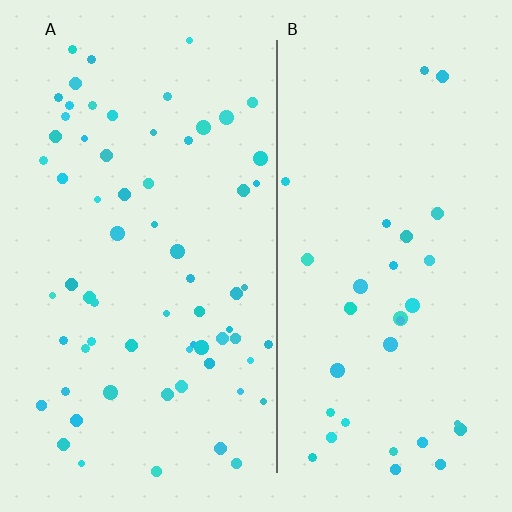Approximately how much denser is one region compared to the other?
Approximately 1.9× — region A over region B.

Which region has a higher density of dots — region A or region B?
A (the left).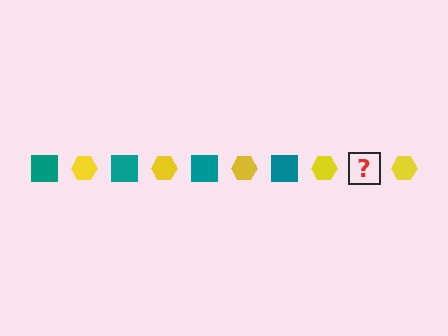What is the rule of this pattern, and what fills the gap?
The rule is that the pattern alternates between teal square and yellow hexagon. The gap should be filled with a teal square.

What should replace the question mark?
The question mark should be replaced with a teal square.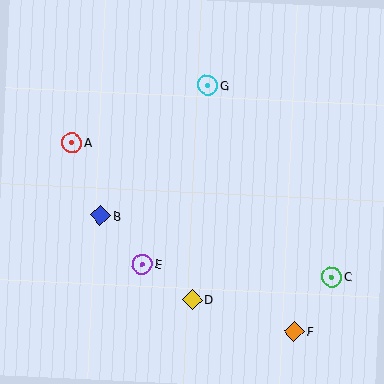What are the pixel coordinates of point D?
Point D is at (192, 299).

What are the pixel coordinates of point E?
Point E is at (142, 264).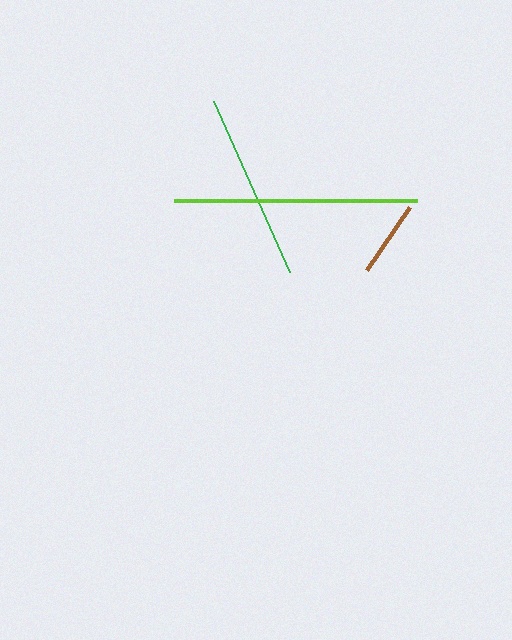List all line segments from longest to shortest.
From longest to shortest: lime, green, brown.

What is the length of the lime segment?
The lime segment is approximately 244 pixels long.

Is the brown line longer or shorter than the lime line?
The lime line is longer than the brown line.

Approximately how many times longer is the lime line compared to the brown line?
The lime line is approximately 3.2 times the length of the brown line.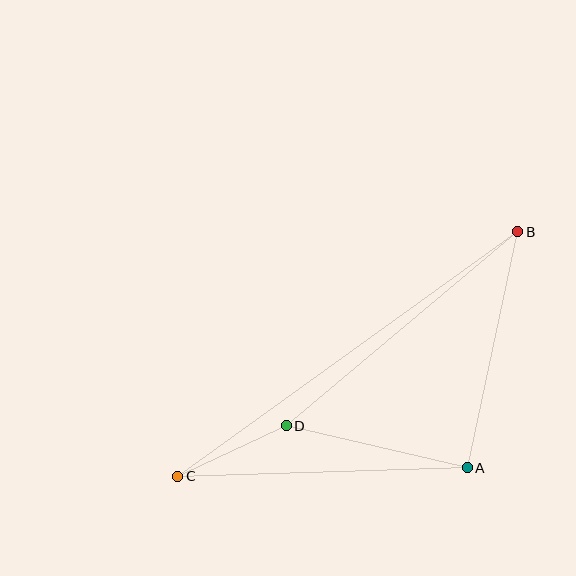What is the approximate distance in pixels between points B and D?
The distance between B and D is approximately 302 pixels.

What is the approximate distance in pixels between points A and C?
The distance between A and C is approximately 289 pixels.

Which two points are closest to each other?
Points C and D are closest to each other.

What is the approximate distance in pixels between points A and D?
The distance between A and D is approximately 186 pixels.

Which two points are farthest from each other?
Points B and C are farthest from each other.